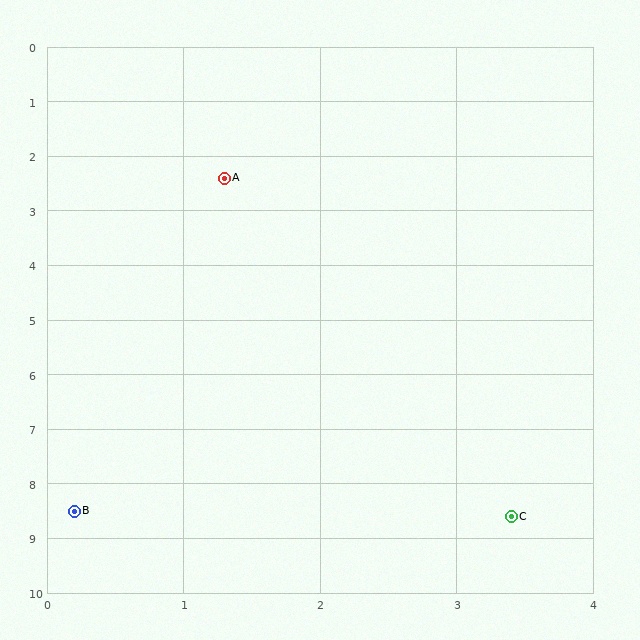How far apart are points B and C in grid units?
Points B and C are about 3.2 grid units apart.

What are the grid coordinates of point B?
Point B is at approximately (0.2, 8.5).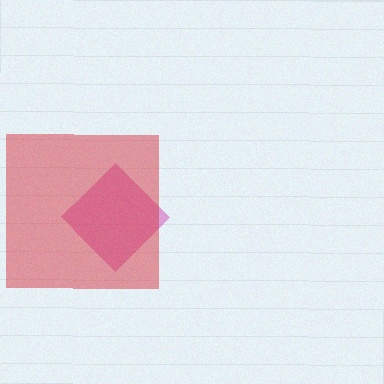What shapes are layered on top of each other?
The layered shapes are: a magenta diamond, a red square.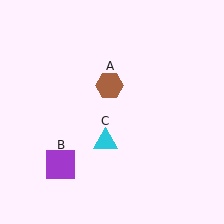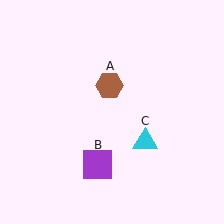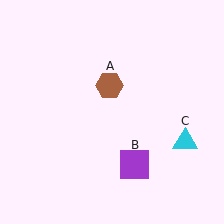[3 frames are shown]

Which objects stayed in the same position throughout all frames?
Brown hexagon (object A) remained stationary.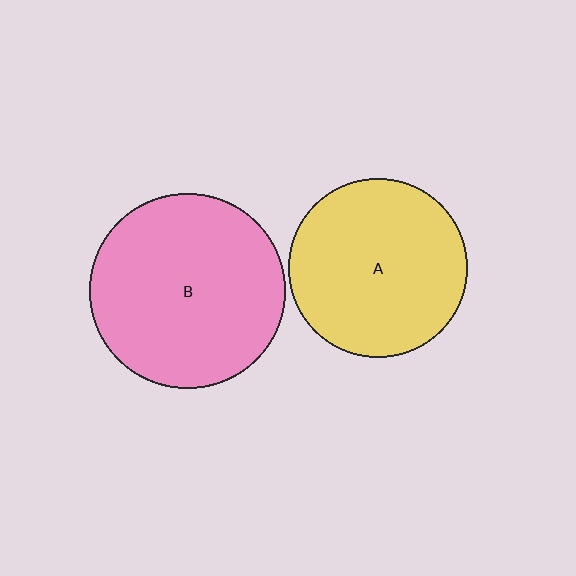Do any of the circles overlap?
No, none of the circles overlap.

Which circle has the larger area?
Circle B (pink).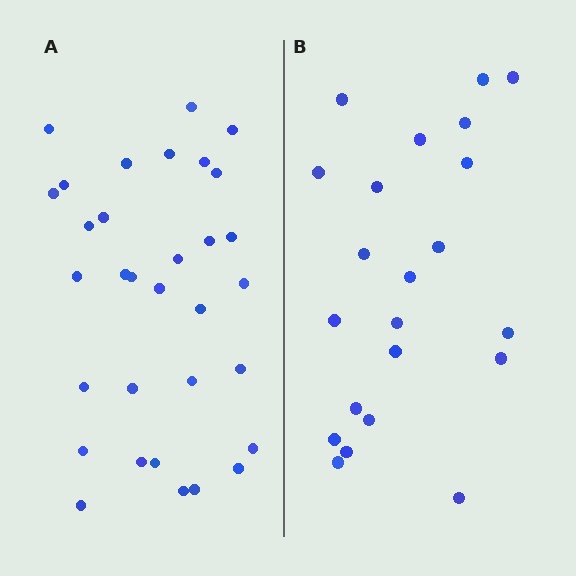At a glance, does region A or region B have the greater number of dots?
Region A (the left region) has more dots.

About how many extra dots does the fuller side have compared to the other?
Region A has roughly 10 or so more dots than region B.